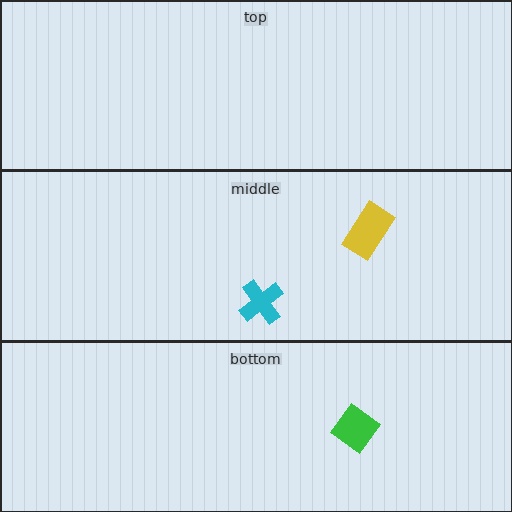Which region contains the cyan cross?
The middle region.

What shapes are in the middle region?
The cyan cross, the yellow rectangle.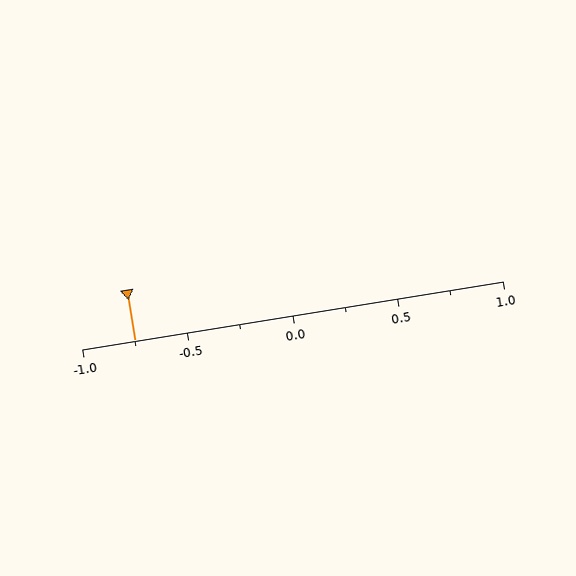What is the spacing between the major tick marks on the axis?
The major ticks are spaced 0.5 apart.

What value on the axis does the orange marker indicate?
The marker indicates approximately -0.75.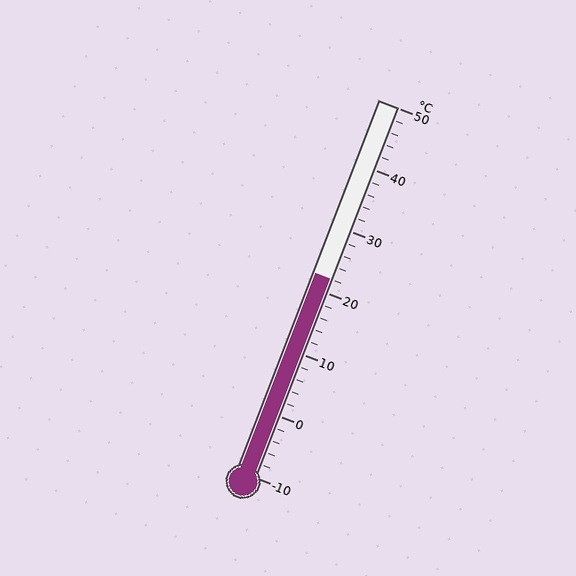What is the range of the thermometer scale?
The thermometer scale ranges from -10°C to 50°C.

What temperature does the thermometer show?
The thermometer shows approximately 22°C.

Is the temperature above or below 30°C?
The temperature is below 30°C.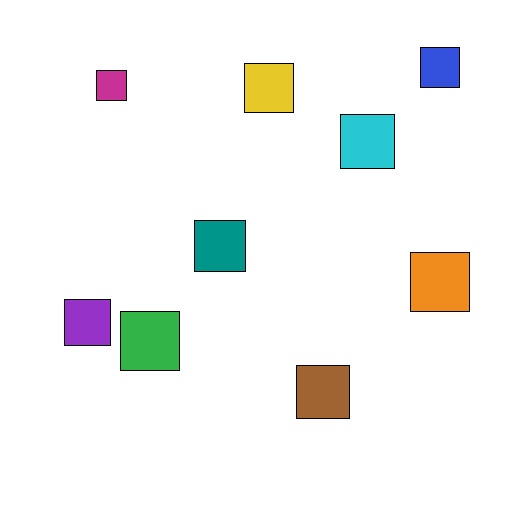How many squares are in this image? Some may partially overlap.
There are 9 squares.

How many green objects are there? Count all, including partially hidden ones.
There is 1 green object.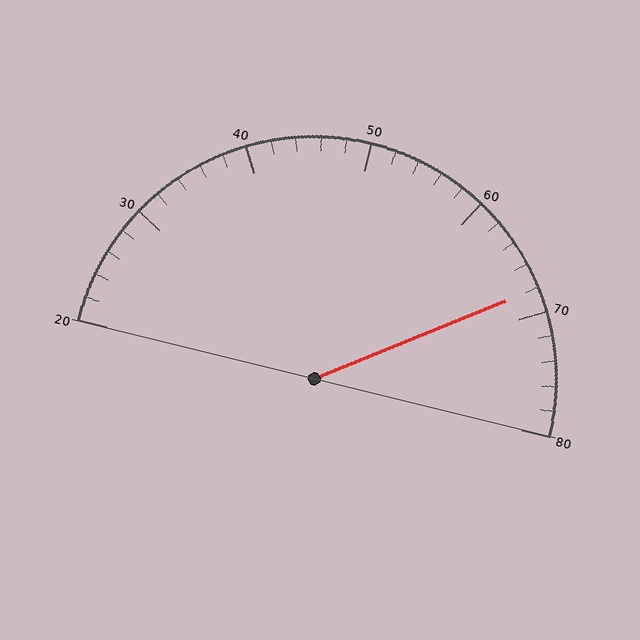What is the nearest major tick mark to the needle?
The nearest major tick mark is 70.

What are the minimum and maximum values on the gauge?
The gauge ranges from 20 to 80.